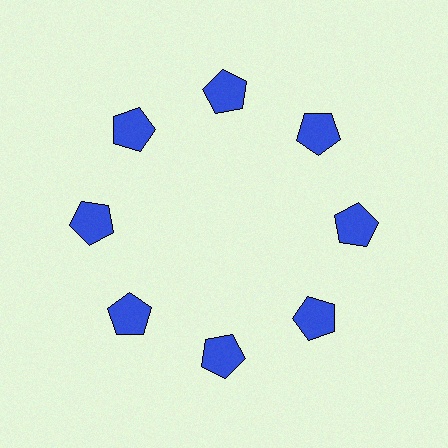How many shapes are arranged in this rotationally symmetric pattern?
There are 8 shapes, arranged in 8 groups of 1.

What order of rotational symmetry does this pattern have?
This pattern has 8-fold rotational symmetry.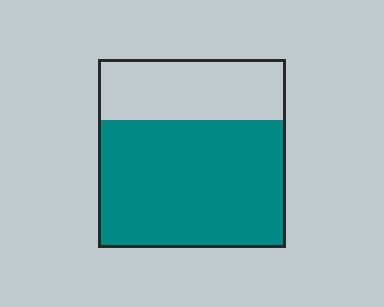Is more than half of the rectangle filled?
Yes.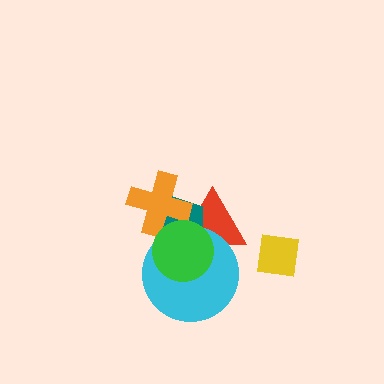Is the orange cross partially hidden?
Yes, it is partially covered by another shape.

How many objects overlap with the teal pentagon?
4 objects overlap with the teal pentagon.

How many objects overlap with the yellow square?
0 objects overlap with the yellow square.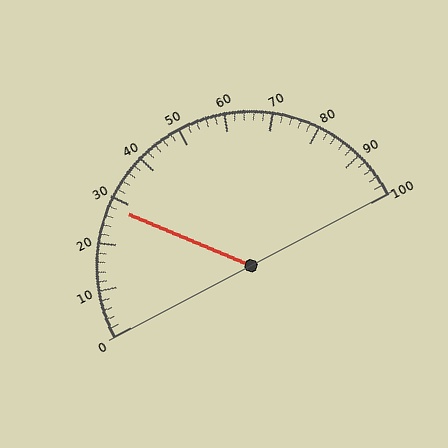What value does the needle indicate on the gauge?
The needle indicates approximately 28.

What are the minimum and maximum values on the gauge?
The gauge ranges from 0 to 100.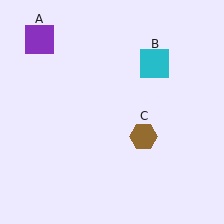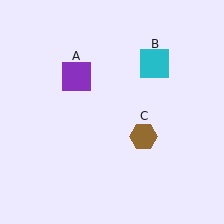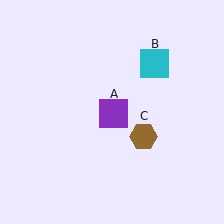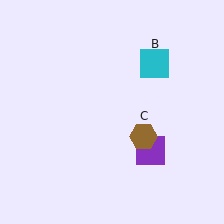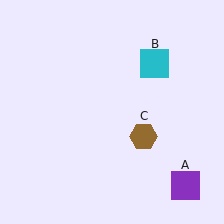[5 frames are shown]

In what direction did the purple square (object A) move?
The purple square (object A) moved down and to the right.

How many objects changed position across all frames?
1 object changed position: purple square (object A).